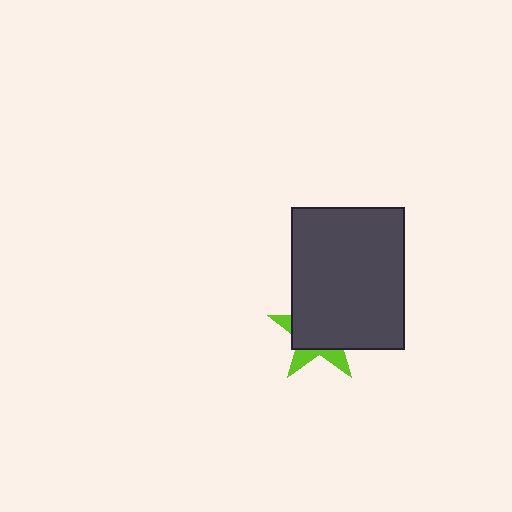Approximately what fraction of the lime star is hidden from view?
Roughly 70% of the lime star is hidden behind the dark gray rectangle.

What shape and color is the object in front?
The object in front is a dark gray rectangle.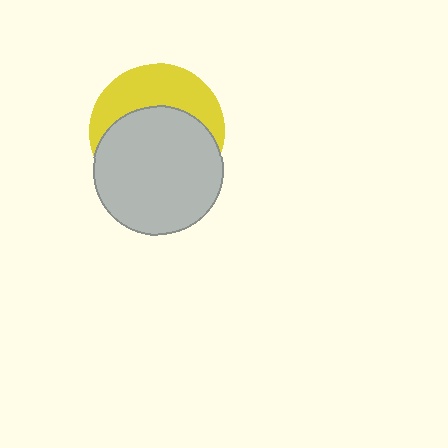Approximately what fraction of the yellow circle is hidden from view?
Roughly 61% of the yellow circle is hidden behind the light gray circle.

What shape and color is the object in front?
The object in front is a light gray circle.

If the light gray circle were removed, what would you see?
You would see the complete yellow circle.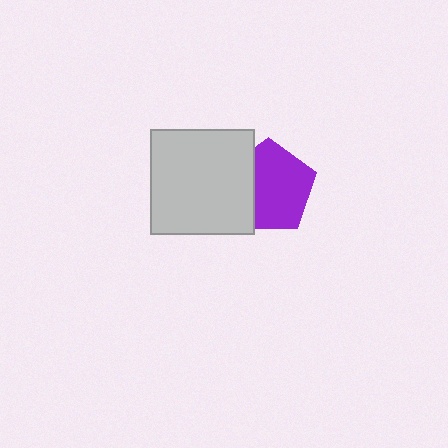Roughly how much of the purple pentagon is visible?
Most of it is visible (roughly 68%).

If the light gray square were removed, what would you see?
You would see the complete purple pentagon.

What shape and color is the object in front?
The object in front is a light gray square.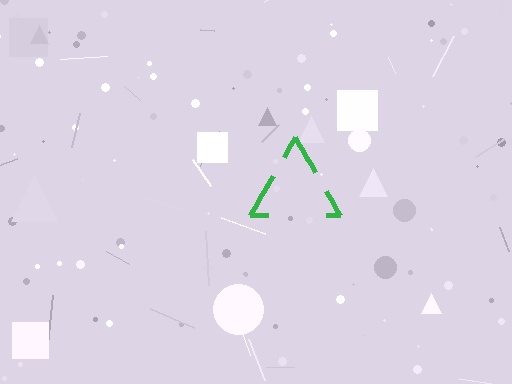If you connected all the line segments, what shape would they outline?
They would outline a triangle.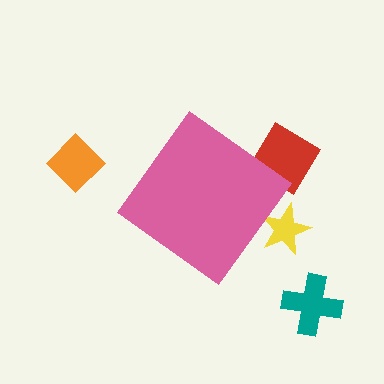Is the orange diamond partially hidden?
No, the orange diamond is fully visible.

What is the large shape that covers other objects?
A pink diamond.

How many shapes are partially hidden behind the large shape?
2 shapes are partially hidden.